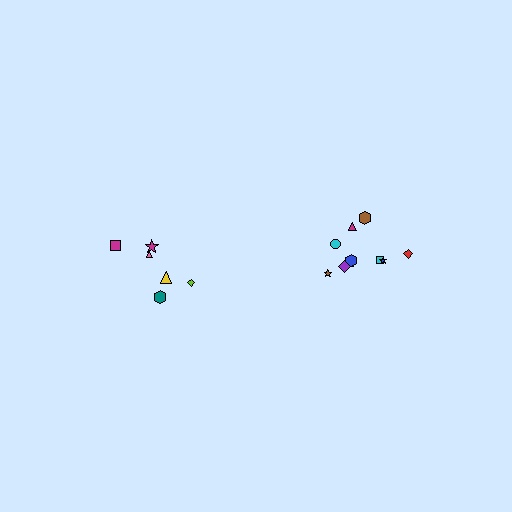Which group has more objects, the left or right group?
The right group.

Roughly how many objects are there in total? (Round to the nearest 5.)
Roughly 15 objects in total.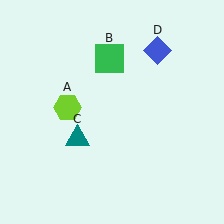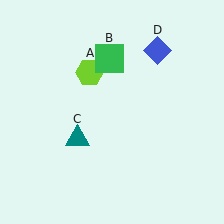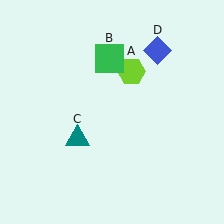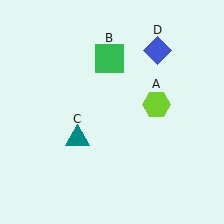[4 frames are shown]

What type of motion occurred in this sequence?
The lime hexagon (object A) rotated clockwise around the center of the scene.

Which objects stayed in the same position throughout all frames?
Green square (object B) and teal triangle (object C) and blue diamond (object D) remained stationary.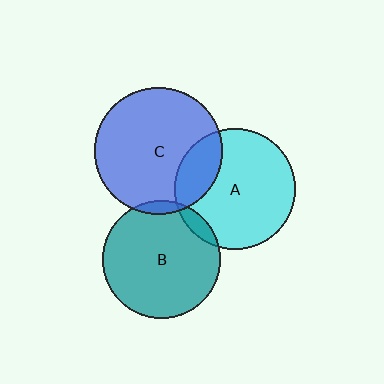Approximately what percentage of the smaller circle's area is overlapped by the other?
Approximately 20%.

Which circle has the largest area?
Circle C (blue).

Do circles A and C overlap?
Yes.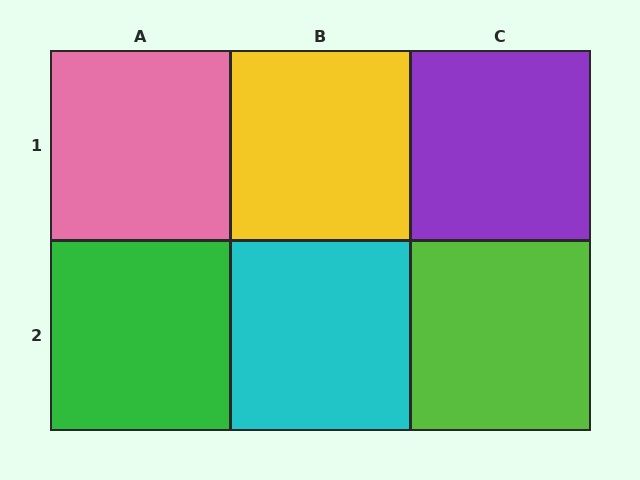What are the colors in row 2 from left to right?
Green, cyan, lime.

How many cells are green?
1 cell is green.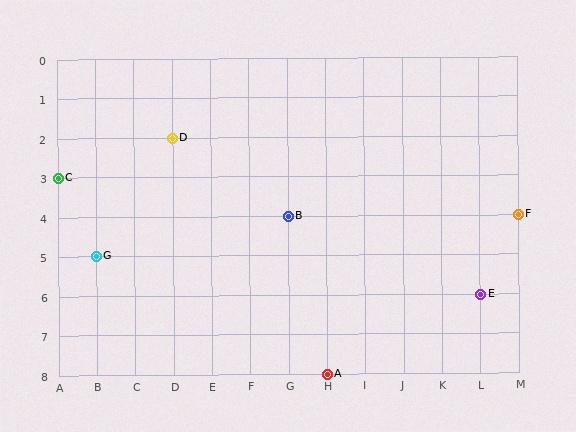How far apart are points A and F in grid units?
Points A and F are 5 columns and 4 rows apart (about 6.4 grid units diagonally).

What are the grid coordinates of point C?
Point C is at grid coordinates (A, 3).